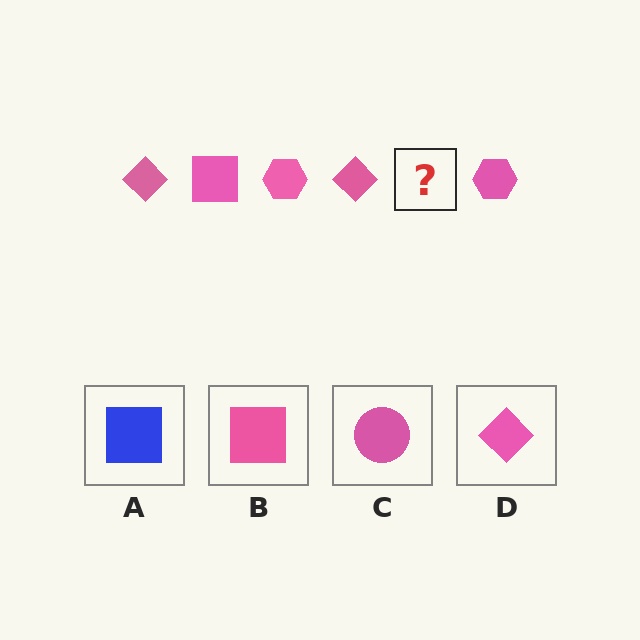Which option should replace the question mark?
Option B.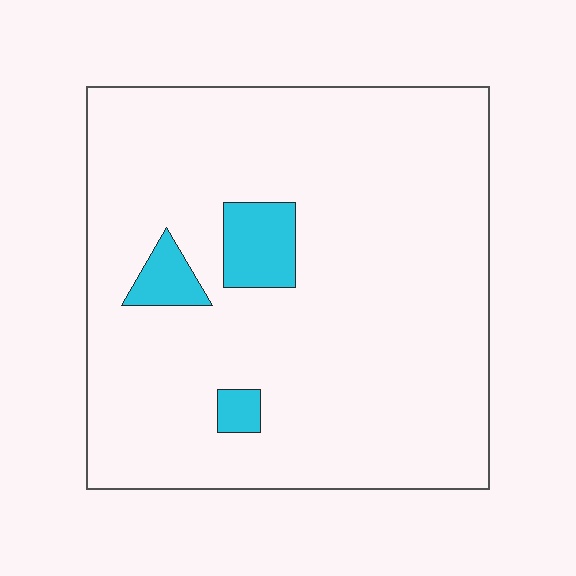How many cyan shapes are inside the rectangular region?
3.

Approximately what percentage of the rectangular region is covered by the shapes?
Approximately 5%.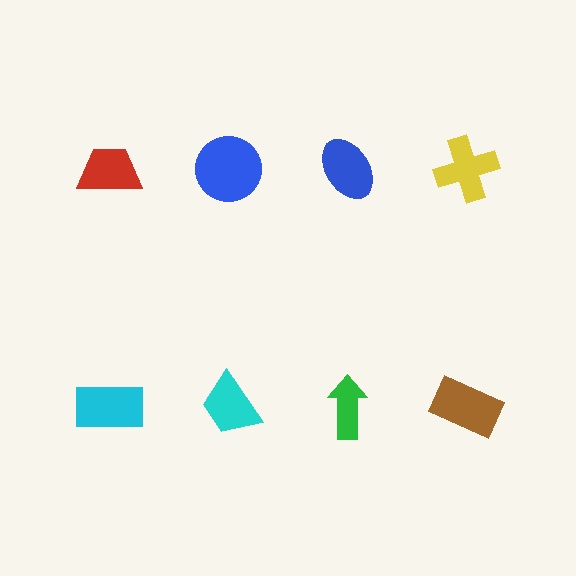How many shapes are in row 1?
4 shapes.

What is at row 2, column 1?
A cyan rectangle.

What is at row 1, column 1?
A red trapezoid.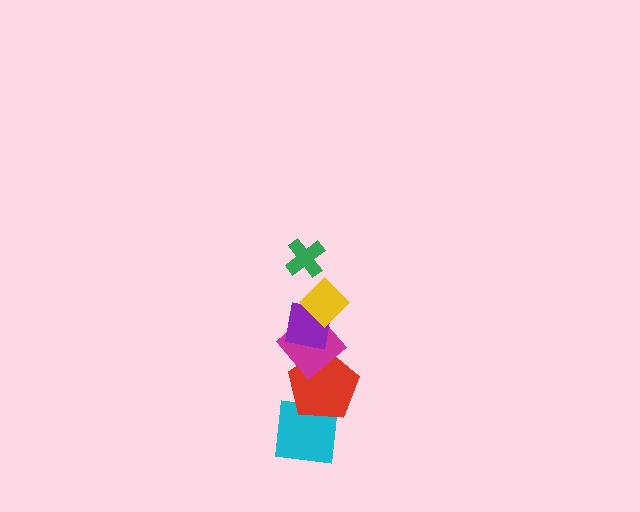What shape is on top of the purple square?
The yellow diamond is on top of the purple square.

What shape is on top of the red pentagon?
The magenta diamond is on top of the red pentagon.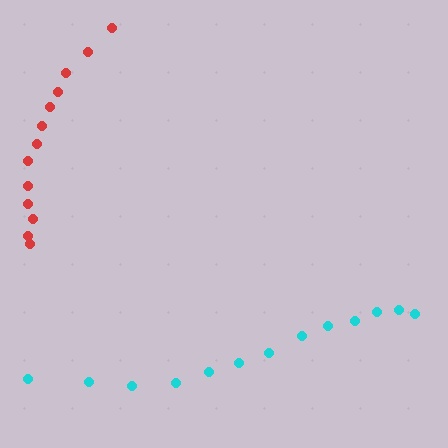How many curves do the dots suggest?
There are 2 distinct paths.